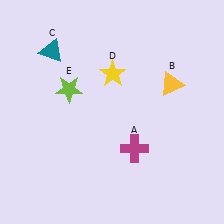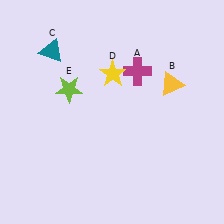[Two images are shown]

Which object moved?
The magenta cross (A) moved up.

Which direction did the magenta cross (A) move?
The magenta cross (A) moved up.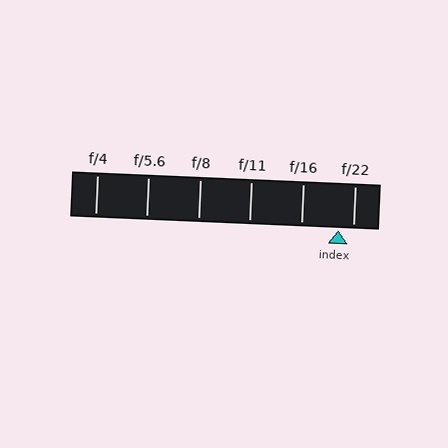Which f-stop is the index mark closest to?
The index mark is closest to f/22.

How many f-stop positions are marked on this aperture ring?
There are 6 f-stop positions marked.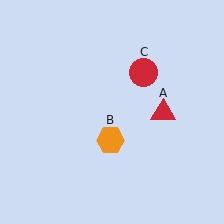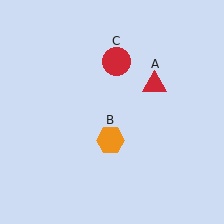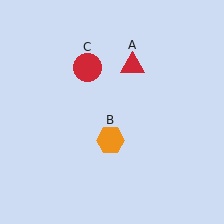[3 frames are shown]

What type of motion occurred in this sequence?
The red triangle (object A), red circle (object C) rotated counterclockwise around the center of the scene.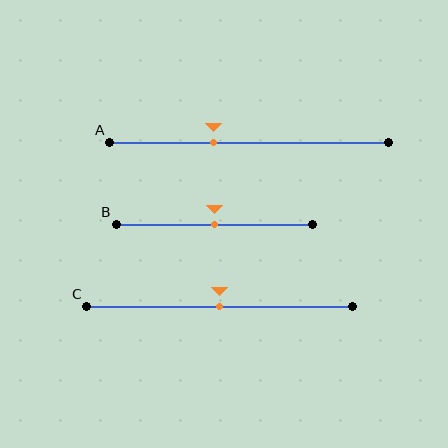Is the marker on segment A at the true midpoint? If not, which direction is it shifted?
No, the marker on segment A is shifted to the left by about 13% of the segment length.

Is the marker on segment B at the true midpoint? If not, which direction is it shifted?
Yes, the marker on segment B is at the true midpoint.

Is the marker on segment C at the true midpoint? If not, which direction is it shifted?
Yes, the marker on segment C is at the true midpoint.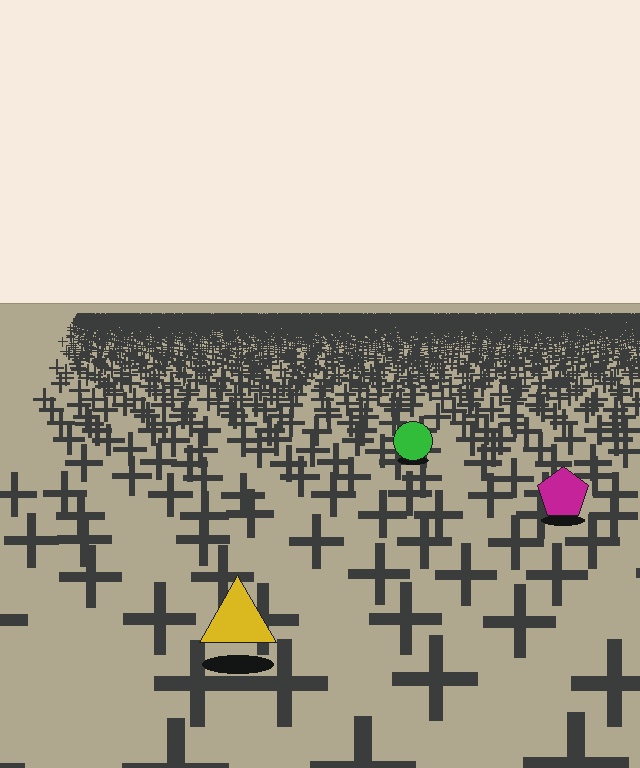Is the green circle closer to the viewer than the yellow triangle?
No. The yellow triangle is closer — you can tell from the texture gradient: the ground texture is coarser near it.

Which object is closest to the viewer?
The yellow triangle is closest. The texture marks near it are larger and more spread out.